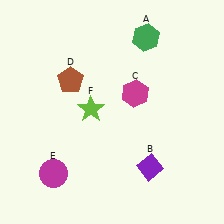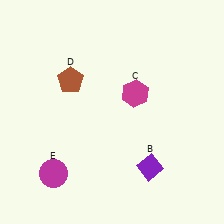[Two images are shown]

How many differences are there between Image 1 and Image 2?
There are 2 differences between the two images.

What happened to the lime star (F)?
The lime star (F) was removed in Image 2. It was in the top-left area of Image 1.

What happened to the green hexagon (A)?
The green hexagon (A) was removed in Image 2. It was in the top-right area of Image 1.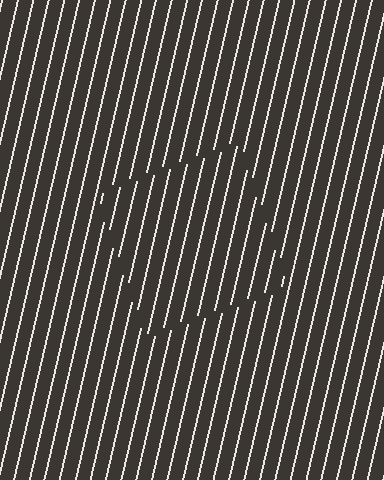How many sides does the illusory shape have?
4 sides — the line-ends trace a square.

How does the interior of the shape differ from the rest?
The interior of the shape contains the same grating, shifted by half a period — the contour is defined by the phase discontinuity where line-ends from the inner and outer gratings abut.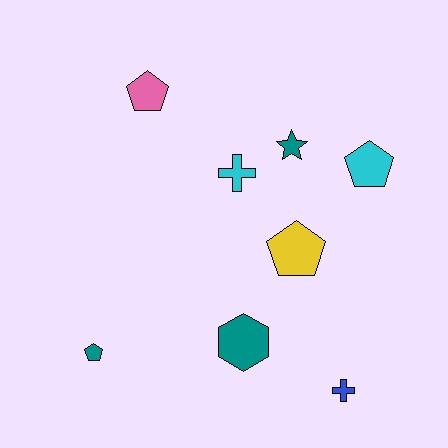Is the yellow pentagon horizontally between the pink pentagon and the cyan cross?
No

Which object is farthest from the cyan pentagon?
The teal pentagon is farthest from the cyan pentagon.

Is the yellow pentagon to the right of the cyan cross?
Yes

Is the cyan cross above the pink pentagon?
No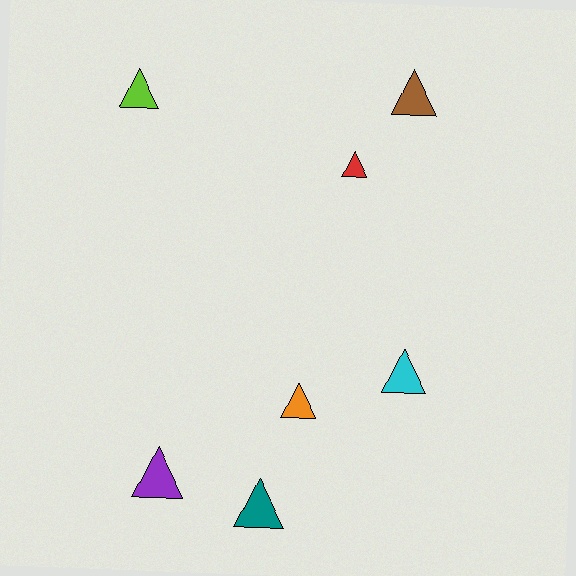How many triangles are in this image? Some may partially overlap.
There are 7 triangles.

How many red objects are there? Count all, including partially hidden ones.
There is 1 red object.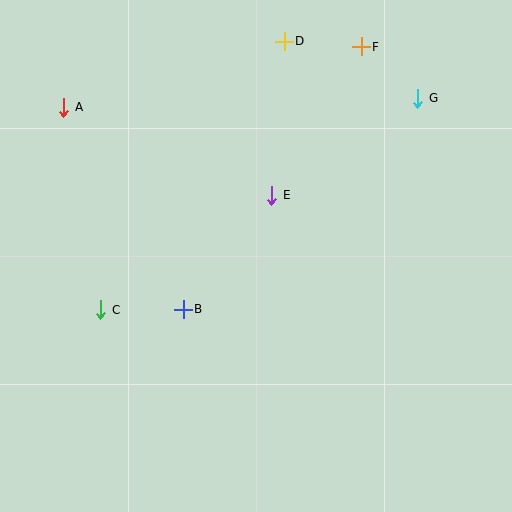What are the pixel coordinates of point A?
Point A is at (64, 107).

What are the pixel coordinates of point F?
Point F is at (361, 47).